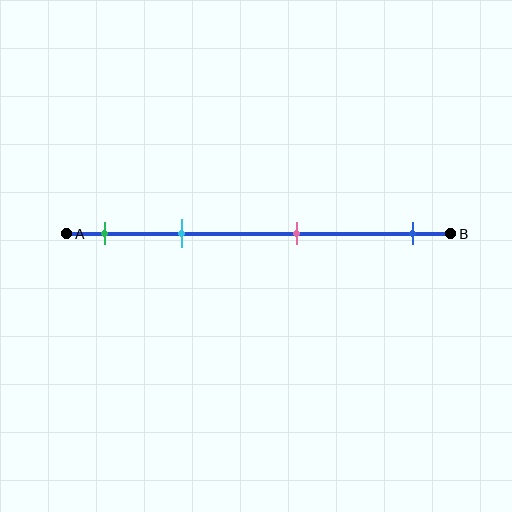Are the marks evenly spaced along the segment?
No, the marks are not evenly spaced.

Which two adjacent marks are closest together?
The green and cyan marks are the closest adjacent pair.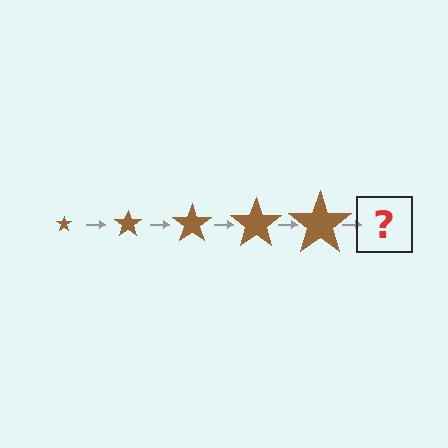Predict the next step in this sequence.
The next step is a brown star, larger than the previous one.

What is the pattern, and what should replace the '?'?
The pattern is that the star gets progressively larger each step. The '?' should be a brown star, larger than the previous one.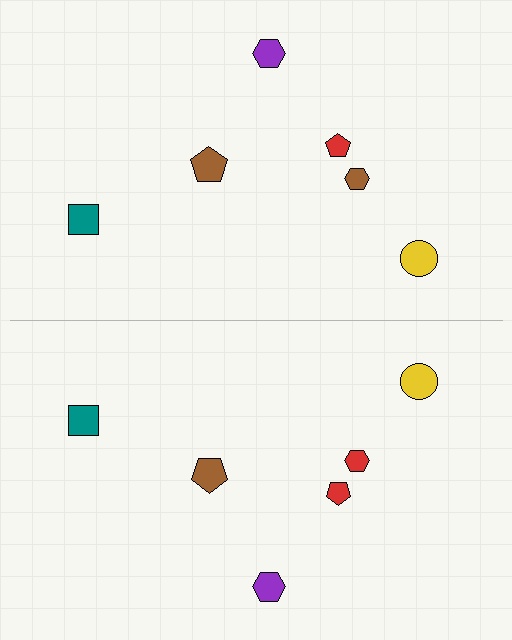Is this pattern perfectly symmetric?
No, the pattern is not perfectly symmetric. The red hexagon on the bottom side breaks the symmetry — its mirror counterpart is brown.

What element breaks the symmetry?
The red hexagon on the bottom side breaks the symmetry — its mirror counterpart is brown.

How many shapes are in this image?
There are 12 shapes in this image.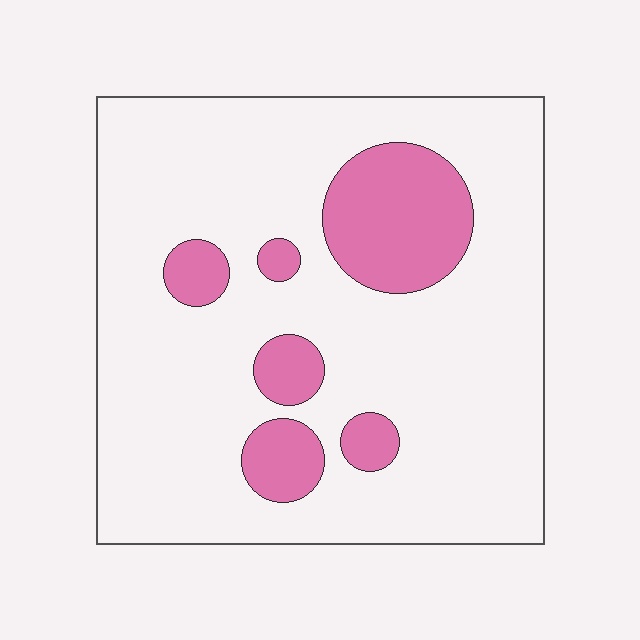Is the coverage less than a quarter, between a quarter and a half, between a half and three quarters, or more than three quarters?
Less than a quarter.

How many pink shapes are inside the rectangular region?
6.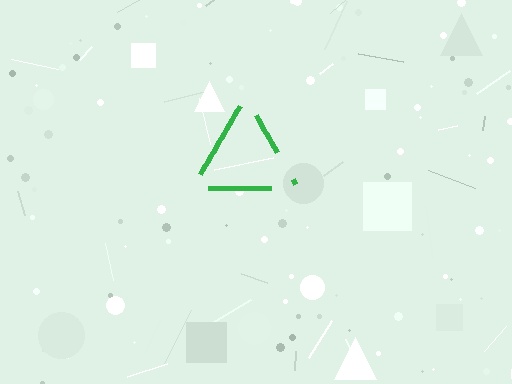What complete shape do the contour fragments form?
The contour fragments form a triangle.